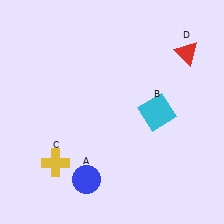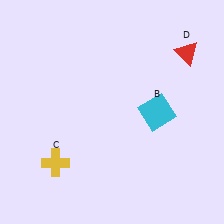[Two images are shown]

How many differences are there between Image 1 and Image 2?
There is 1 difference between the two images.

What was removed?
The blue circle (A) was removed in Image 2.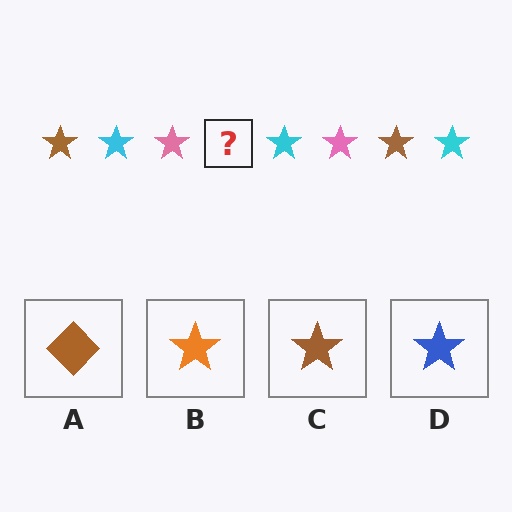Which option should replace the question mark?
Option C.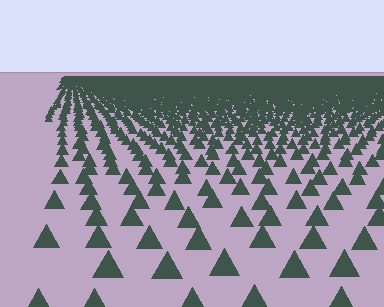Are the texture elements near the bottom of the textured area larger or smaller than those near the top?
Larger. Near the bottom, elements are closer to the viewer and appear at a bigger on-screen size.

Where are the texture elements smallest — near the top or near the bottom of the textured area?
Near the top.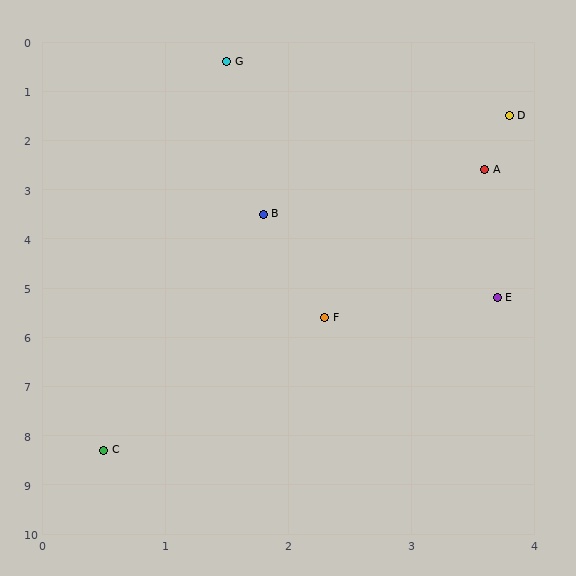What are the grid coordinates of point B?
Point B is at approximately (1.8, 3.5).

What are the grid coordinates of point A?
Point A is at approximately (3.6, 2.6).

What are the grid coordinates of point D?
Point D is at approximately (3.8, 1.5).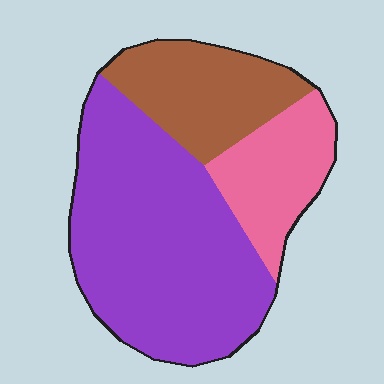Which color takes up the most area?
Purple, at roughly 60%.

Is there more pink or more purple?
Purple.